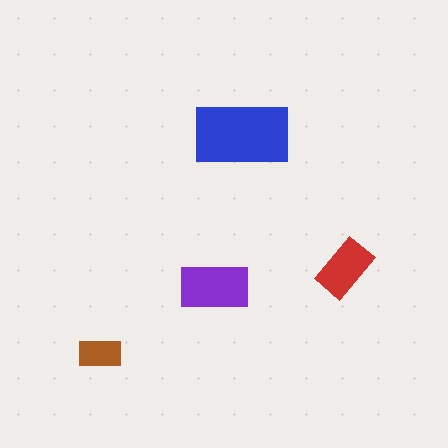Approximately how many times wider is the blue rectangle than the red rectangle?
About 1.5 times wider.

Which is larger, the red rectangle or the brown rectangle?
The red one.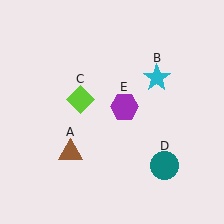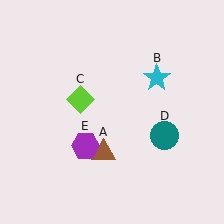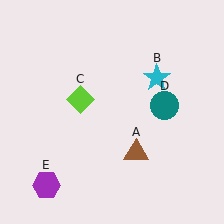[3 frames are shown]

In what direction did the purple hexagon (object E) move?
The purple hexagon (object E) moved down and to the left.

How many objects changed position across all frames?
3 objects changed position: brown triangle (object A), teal circle (object D), purple hexagon (object E).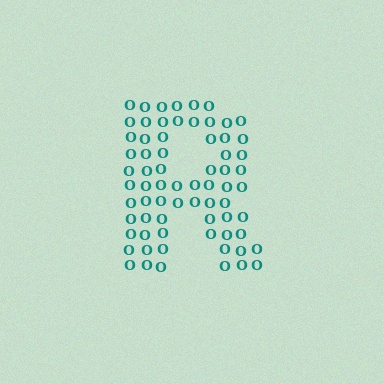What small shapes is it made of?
It is made of small letter O's.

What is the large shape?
The large shape is the letter R.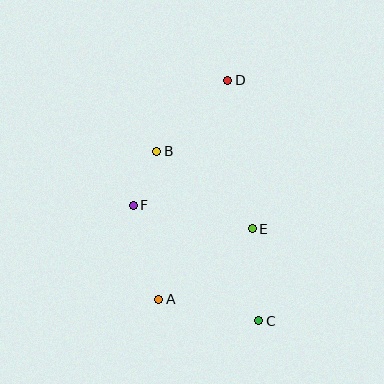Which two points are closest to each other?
Points B and F are closest to each other.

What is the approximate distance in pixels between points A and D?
The distance between A and D is approximately 230 pixels.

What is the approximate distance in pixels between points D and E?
The distance between D and E is approximately 150 pixels.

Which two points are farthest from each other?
Points C and D are farthest from each other.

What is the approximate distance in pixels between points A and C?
The distance between A and C is approximately 102 pixels.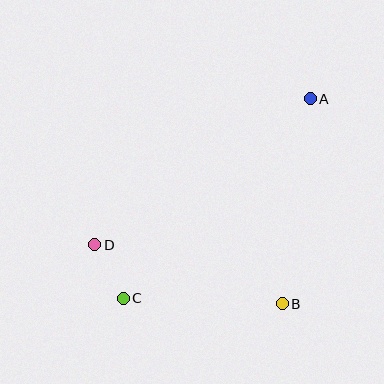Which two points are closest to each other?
Points C and D are closest to each other.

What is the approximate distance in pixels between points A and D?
The distance between A and D is approximately 260 pixels.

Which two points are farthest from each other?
Points A and C are farthest from each other.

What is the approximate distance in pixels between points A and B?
The distance between A and B is approximately 207 pixels.